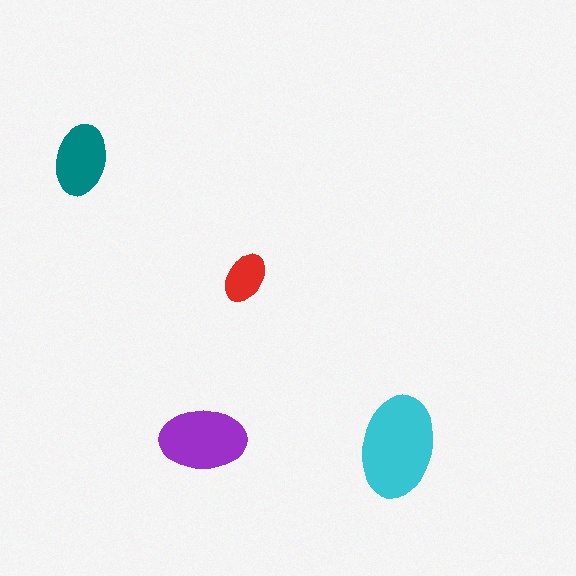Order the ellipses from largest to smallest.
the cyan one, the purple one, the teal one, the red one.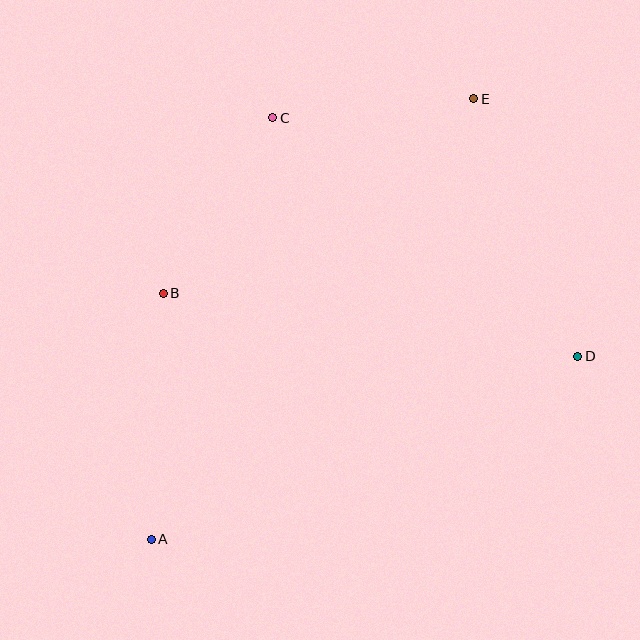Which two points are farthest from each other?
Points A and E are farthest from each other.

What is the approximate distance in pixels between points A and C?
The distance between A and C is approximately 439 pixels.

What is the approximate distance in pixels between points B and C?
The distance between B and C is approximately 207 pixels.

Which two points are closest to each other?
Points C and E are closest to each other.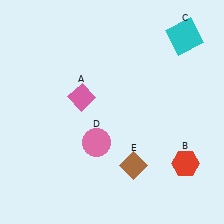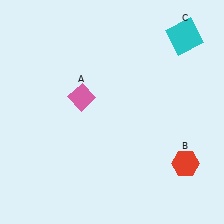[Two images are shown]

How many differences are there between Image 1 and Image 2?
There are 2 differences between the two images.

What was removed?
The brown diamond (E), the pink circle (D) were removed in Image 2.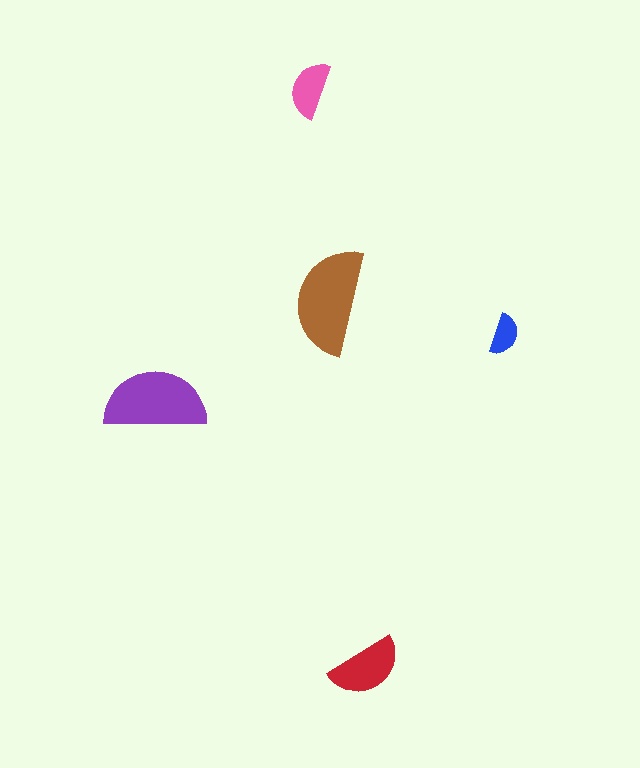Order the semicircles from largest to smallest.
the brown one, the purple one, the red one, the pink one, the blue one.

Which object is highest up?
The pink semicircle is topmost.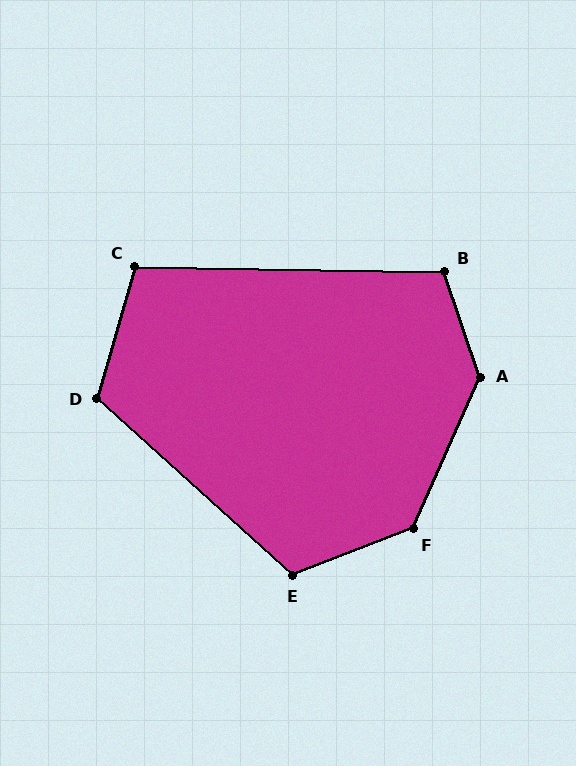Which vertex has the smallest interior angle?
C, at approximately 105 degrees.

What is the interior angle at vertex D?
Approximately 116 degrees (obtuse).